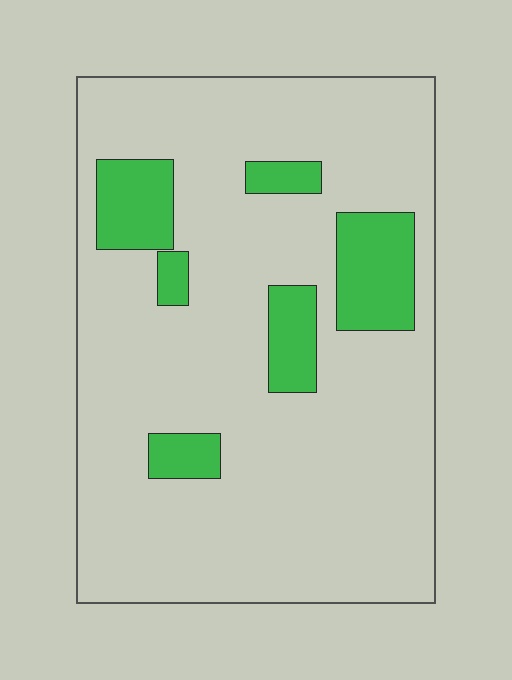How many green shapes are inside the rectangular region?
6.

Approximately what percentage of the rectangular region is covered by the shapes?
Approximately 15%.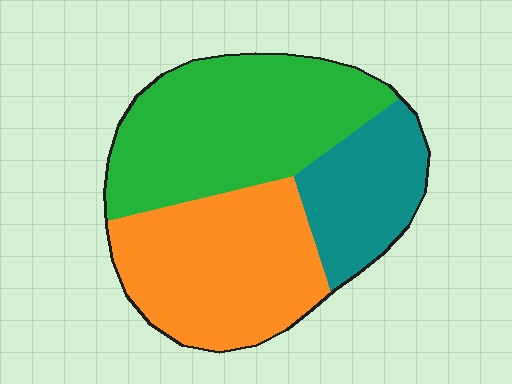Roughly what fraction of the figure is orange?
Orange takes up about three eighths (3/8) of the figure.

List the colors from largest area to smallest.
From largest to smallest: green, orange, teal.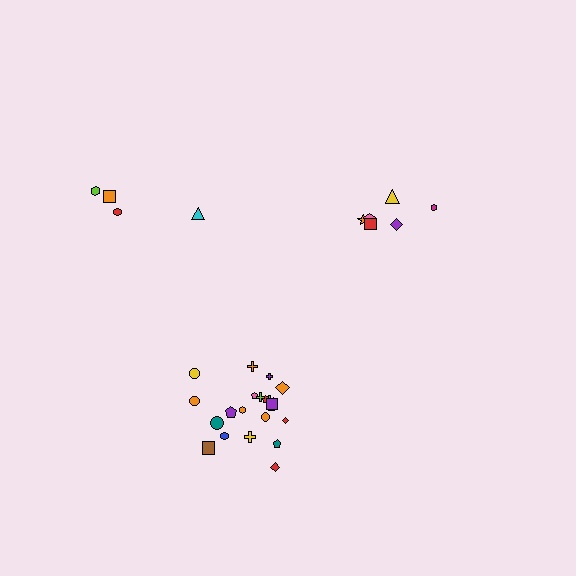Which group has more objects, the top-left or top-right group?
The top-right group.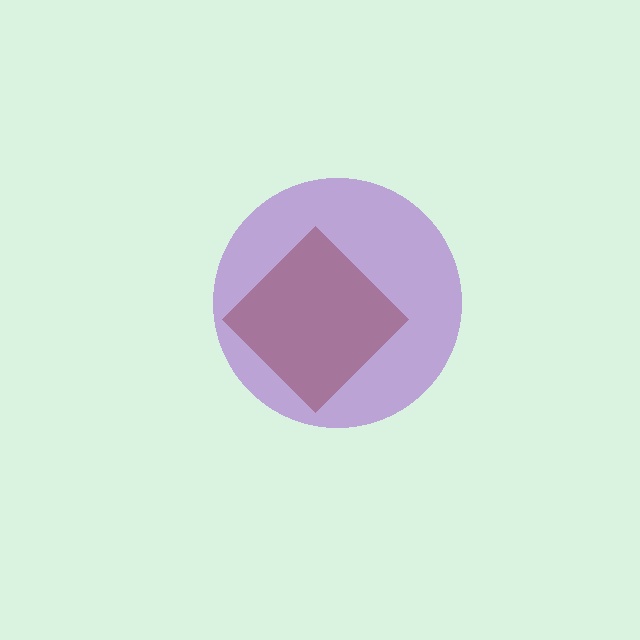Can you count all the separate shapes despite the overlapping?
Yes, there are 2 separate shapes.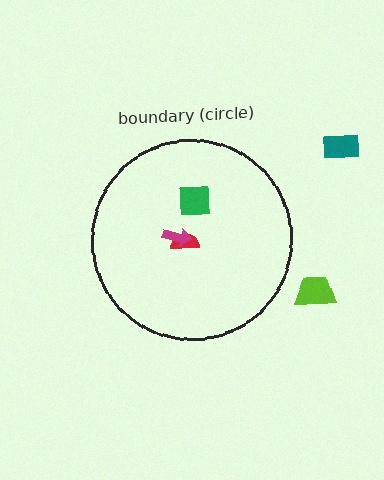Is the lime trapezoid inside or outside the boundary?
Outside.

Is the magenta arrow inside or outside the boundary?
Inside.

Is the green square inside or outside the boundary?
Inside.